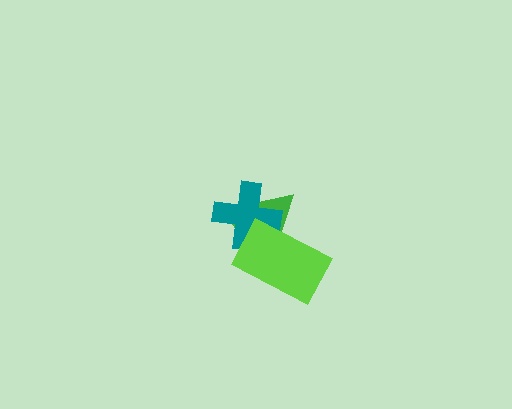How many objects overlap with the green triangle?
2 objects overlap with the green triangle.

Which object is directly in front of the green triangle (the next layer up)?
The teal cross is directly in front of the green triangle.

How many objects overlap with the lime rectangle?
2 objects overlap with the lime rectangle.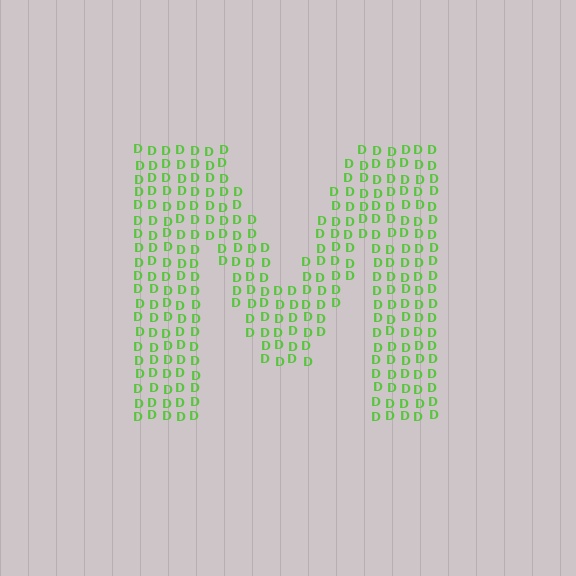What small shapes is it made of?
It is made of small letter D's.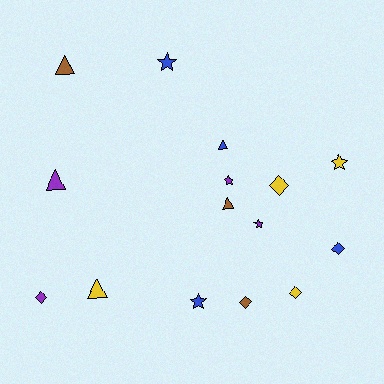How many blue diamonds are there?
There is 1 blue diamond.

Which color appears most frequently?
Yellow, with 4 objects.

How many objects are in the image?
There are 15 objects.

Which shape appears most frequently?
Triangle, with 5 objects.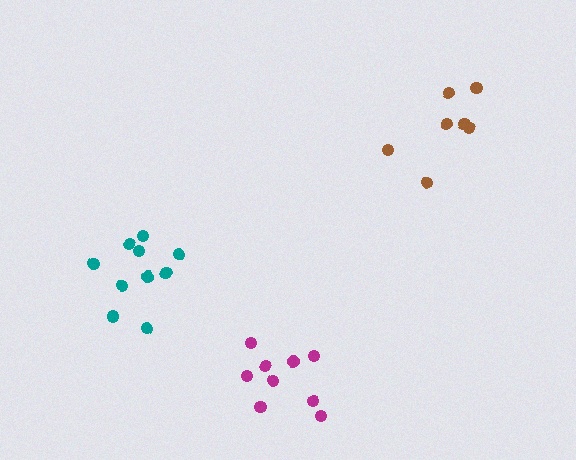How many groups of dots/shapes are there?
There are 3 groups.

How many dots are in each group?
Group 1: 10 dots, Group 2: 7 dots, Group 3: 9 dots (26 total).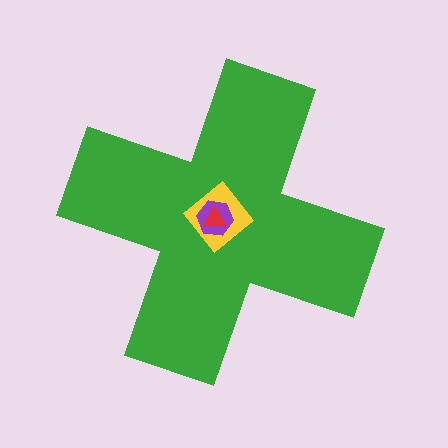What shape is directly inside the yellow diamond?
The purple hexagon.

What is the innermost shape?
The red triangle.